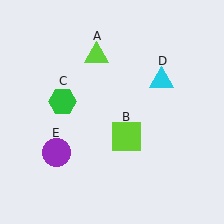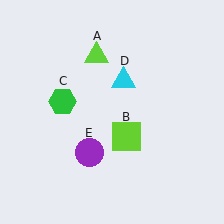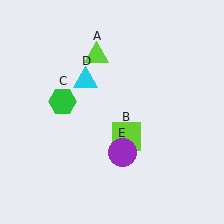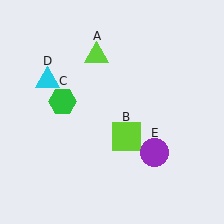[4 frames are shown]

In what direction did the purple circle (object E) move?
The purple circle (object E) moved right.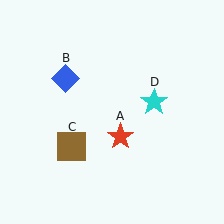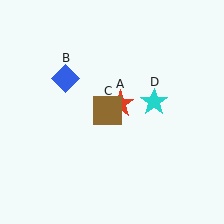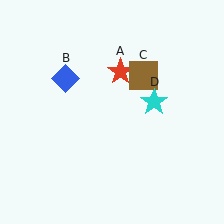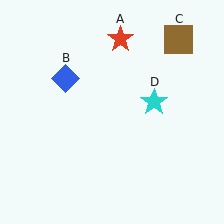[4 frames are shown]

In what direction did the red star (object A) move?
The red star (object A) moved up.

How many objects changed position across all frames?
2 objects changed position: red star (object A), brown square (object C).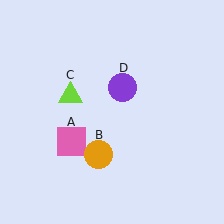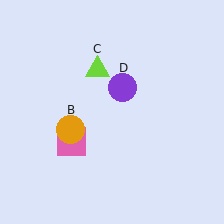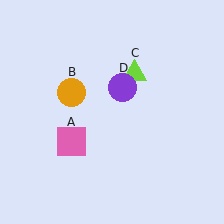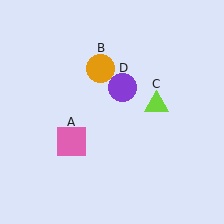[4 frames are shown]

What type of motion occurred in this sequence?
The orange circle (object B), lime triangle (object C) rotated clockwise around the center of the scene.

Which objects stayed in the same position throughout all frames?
Pink square (object A) and purple circle (object D) remained stationary.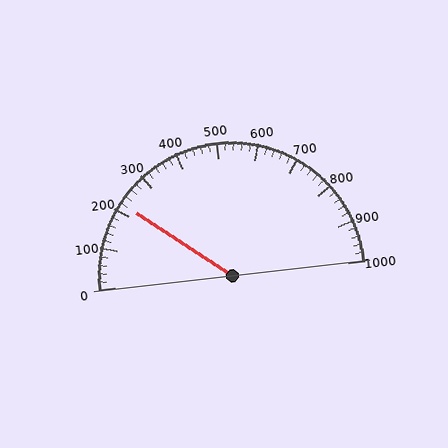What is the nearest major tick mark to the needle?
The nearest major tick mark is 200.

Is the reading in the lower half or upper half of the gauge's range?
The reading is in the lower half of the range (0 to 1000).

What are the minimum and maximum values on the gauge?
The gauge ranges from 0 to 1000.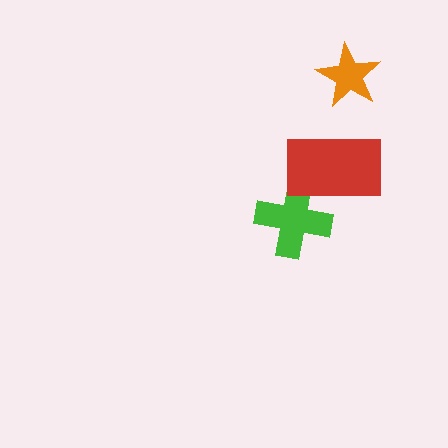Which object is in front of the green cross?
The red rectangle is in front of the green cross.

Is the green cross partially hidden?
Yes, it is partially covered by another shape.